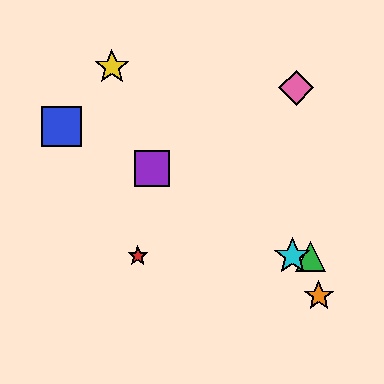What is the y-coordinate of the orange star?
The orange star is at y≈296.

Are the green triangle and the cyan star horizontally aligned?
Yes, both are at y≈256.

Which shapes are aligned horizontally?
The red star, the green triangle, the cyan star are aligned horizontally.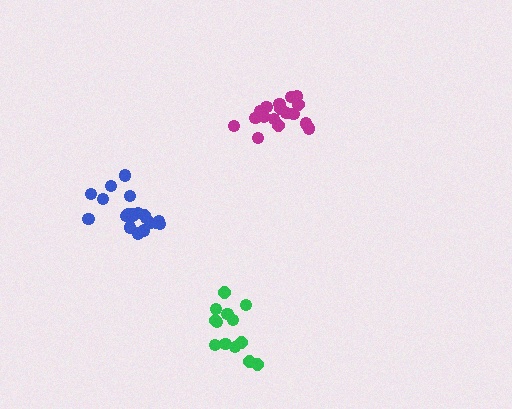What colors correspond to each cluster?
The clusters are colored: magenta, green, blue.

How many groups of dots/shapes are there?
There are 3 groups.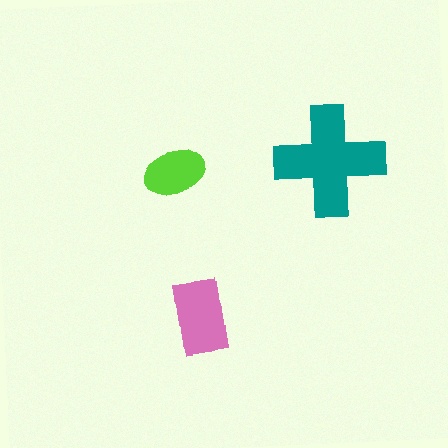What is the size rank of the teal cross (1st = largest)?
1st.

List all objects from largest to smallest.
The teal cross, the pink rectangle, the lime ellipse.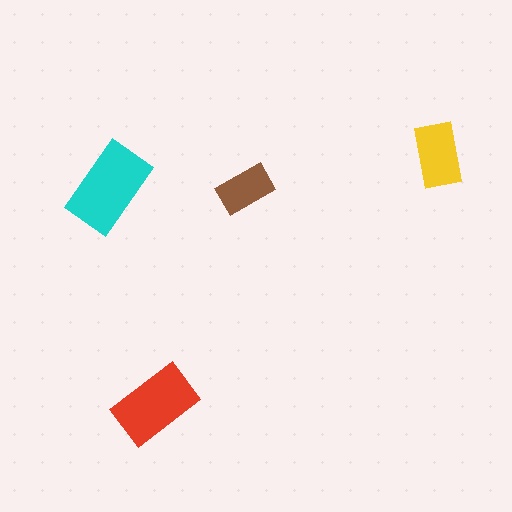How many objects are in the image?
There are 4 objects in the image.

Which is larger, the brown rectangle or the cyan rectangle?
The cyan one.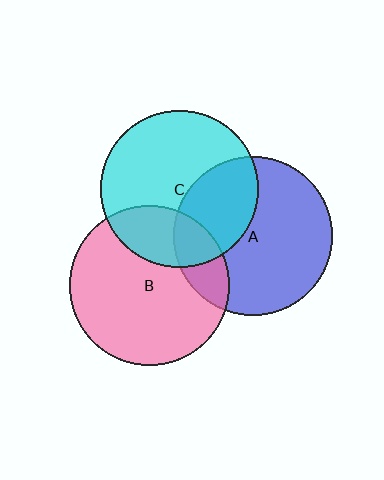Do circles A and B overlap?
Yes.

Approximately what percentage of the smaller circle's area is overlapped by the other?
Approximately 15%.